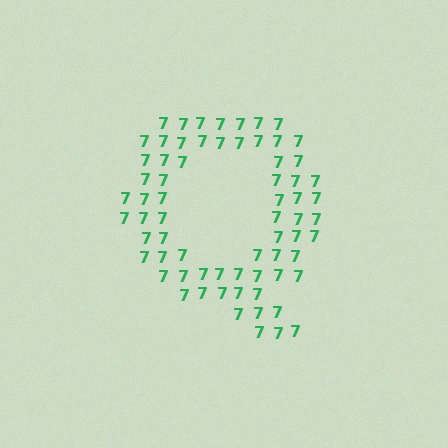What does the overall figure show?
The overall figure shows the letter Q.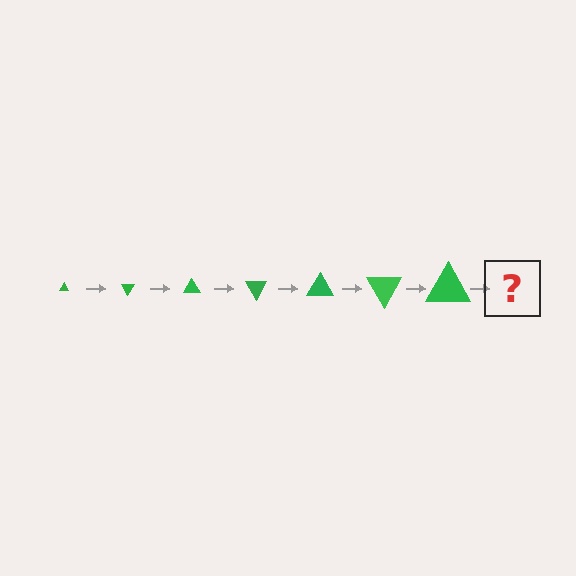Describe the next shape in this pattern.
It should be a triangle, larger than the previous one and rotated 420 degrees from the start.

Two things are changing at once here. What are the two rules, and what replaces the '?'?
The two rules are that the triangle grows larger each step and it rotates 60 degrees each step. The '?' should be a triangle, larger than the previous one and rotated 420 degrees from the start.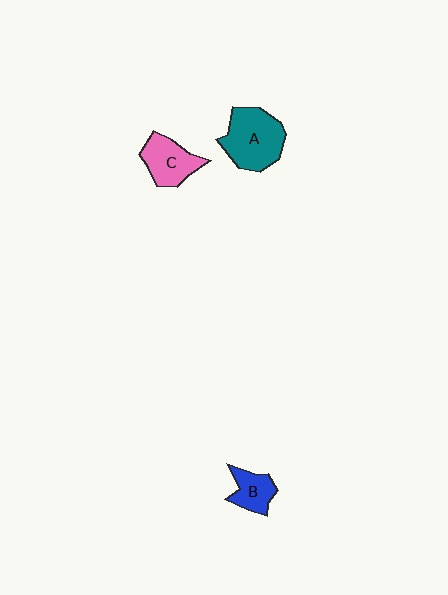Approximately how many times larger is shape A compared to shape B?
Approximately 2.0 times.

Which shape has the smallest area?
Shape B (blue).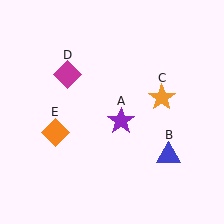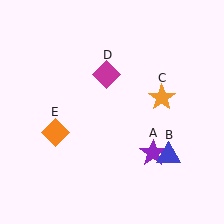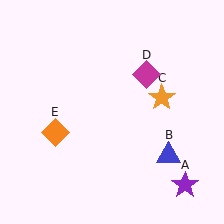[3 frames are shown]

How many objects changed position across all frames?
2 objects changed position: purple star (object A), magenta diamond (object D).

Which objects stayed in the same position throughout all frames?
Blue triangle (object B) and orange star (object C) and orange diamond (object E) remained stationary.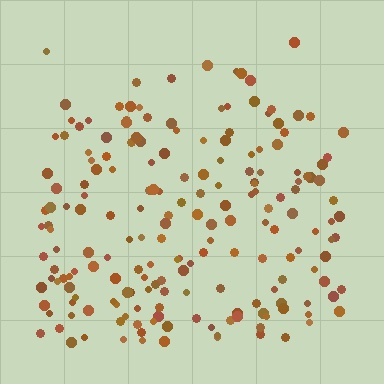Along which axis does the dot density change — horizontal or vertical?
Vertical.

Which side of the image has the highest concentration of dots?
The bottom.